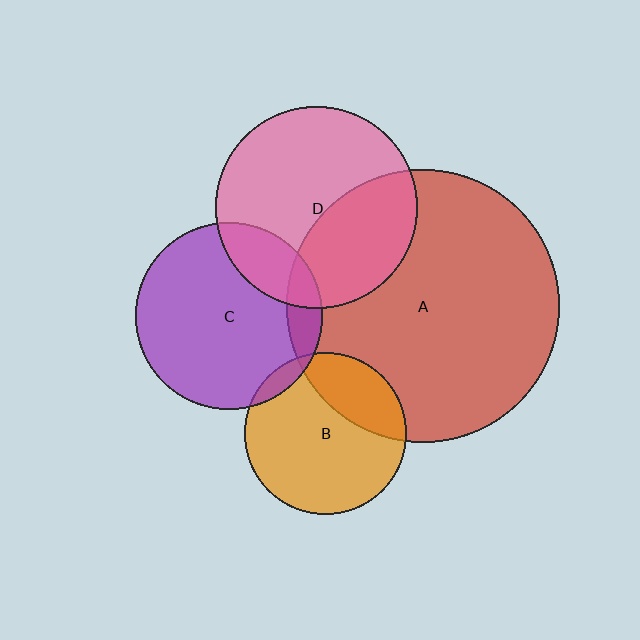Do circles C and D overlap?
Yes.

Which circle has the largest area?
Circle A (red).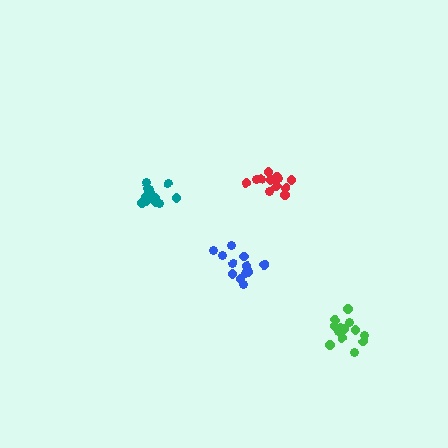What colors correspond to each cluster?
The clusters are colored: teal, blue, red, green.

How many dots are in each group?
Group 1: 14 dots, Group 2: 13 dots, Group 3: 14 dots, Group 4: 15 dots (56 total).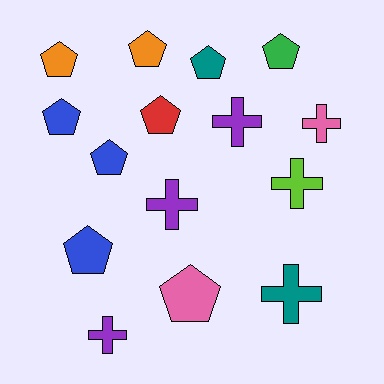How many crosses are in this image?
There are 6 crosses.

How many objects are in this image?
There are 15 objects.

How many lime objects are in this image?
There is 1 lime object.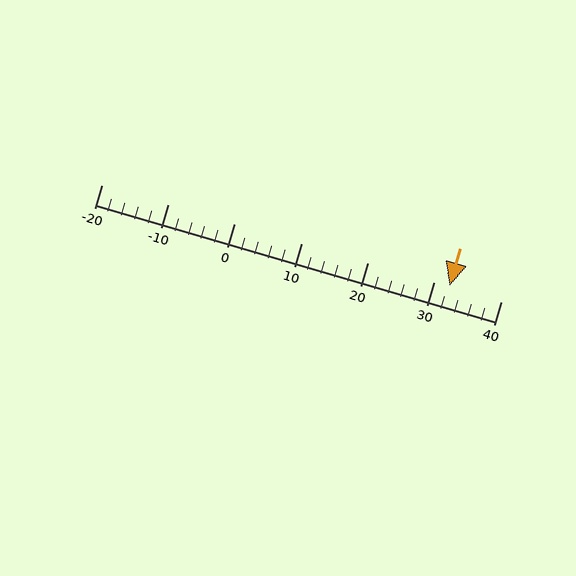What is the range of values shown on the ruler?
The ruler shows values from -20 to 40.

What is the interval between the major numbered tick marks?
The major tick marks are spaced 10 units apart.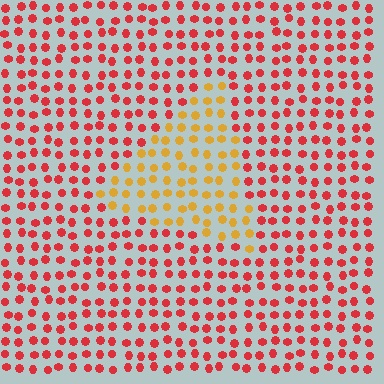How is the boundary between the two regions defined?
The boundary is defined purely by a slight shift in hue (about 45 degrees). Spacing, size, and orientation are identical on both sides.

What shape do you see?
I see a triangle.